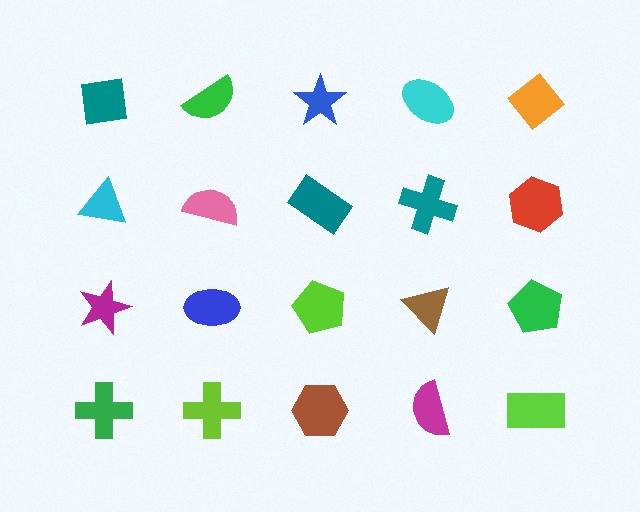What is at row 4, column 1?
A green cross.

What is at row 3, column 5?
A green pentagon.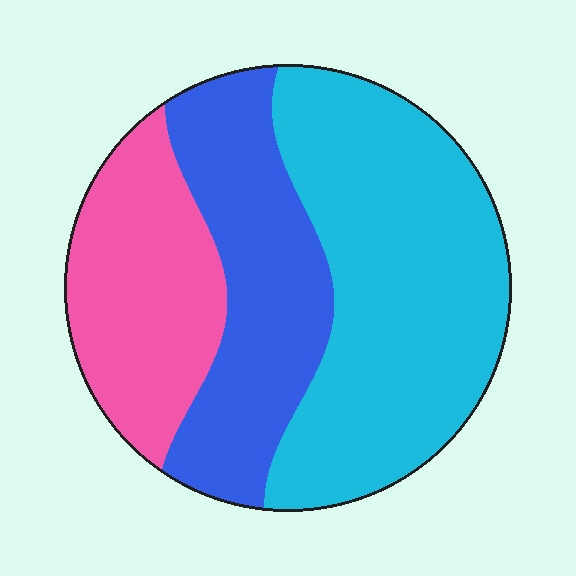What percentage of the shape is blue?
Blue covers around 30% of the shape.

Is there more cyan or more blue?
Cyan.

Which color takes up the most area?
Cyan, at roughly 45%.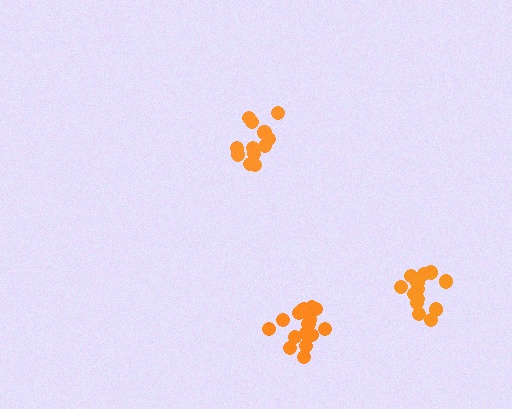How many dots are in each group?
Group 1: 14 dots, Group 2: 13 dots, Group 3: 18 dots (45 total).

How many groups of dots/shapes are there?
There are 3 groups.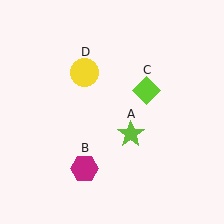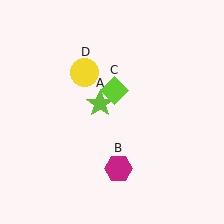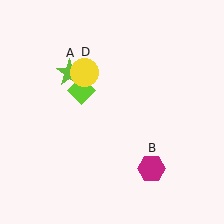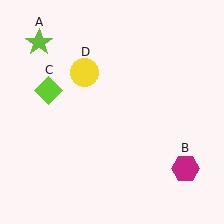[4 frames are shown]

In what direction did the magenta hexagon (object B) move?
The magenta hexagon (object B) moved right.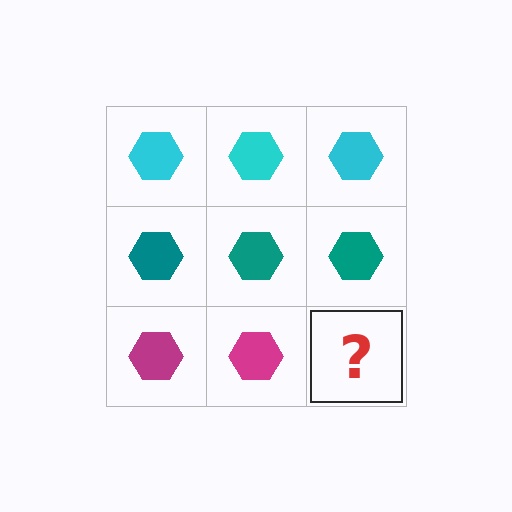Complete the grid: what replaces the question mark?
The question mark should be replaced with a magenta hexagon.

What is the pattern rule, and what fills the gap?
The rule is that each row has a consistent color. The gap should be filled with a magenta hexagon.